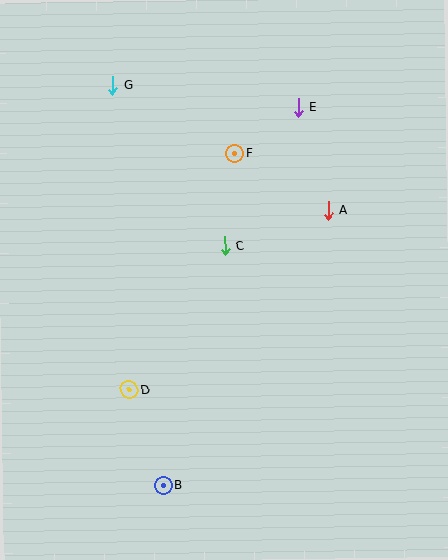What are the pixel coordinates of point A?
Point A is at (328, 210).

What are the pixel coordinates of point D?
Point D is at (129, 390).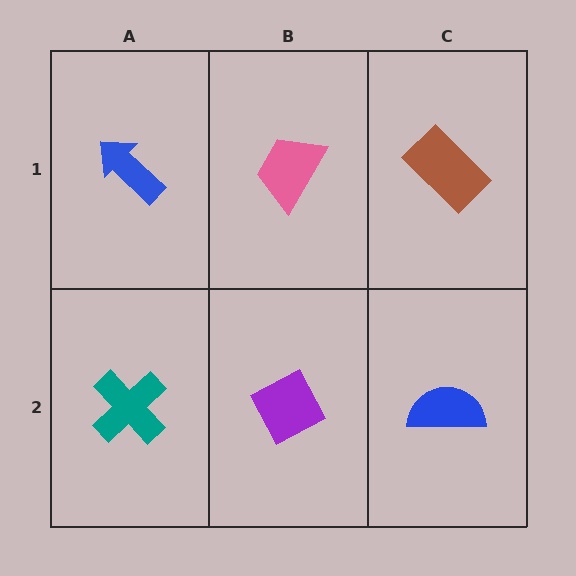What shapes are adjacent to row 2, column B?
A pink trapezoid (row 1, column B), a teal cross (row 2, column A), a blue semicircle (row 2, column C).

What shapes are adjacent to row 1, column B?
A purple diamond (row 2, column B), a blue arrow (row 1, column A), a brown rectangle (row 1, column C).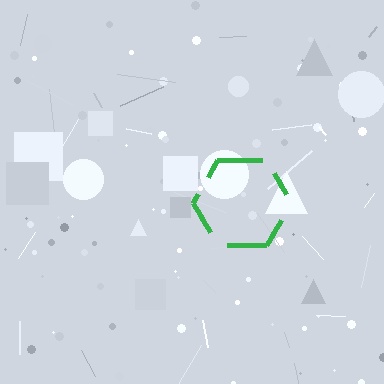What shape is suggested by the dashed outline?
The dashed outline suggests a hexagon.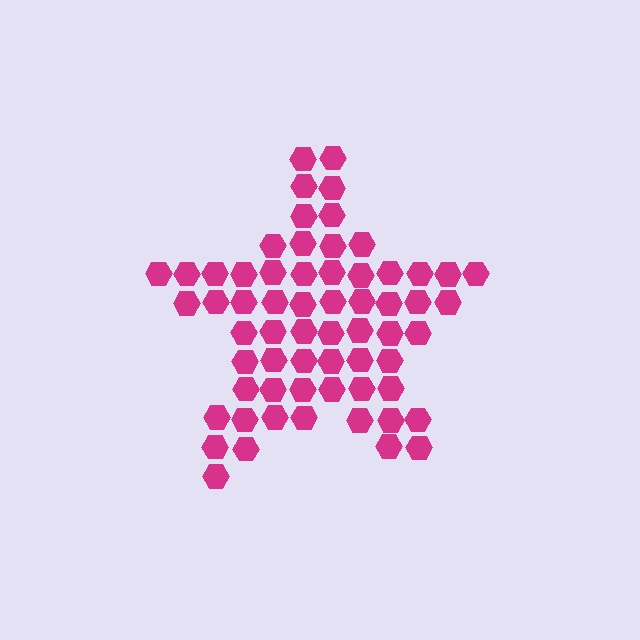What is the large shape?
The large shape is a star.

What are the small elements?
The small elements are hexagons.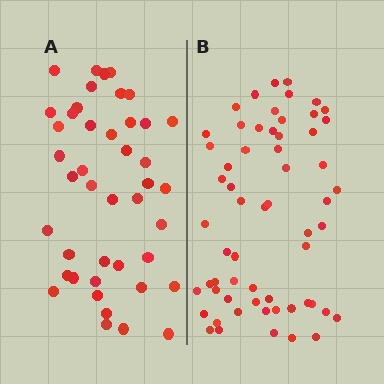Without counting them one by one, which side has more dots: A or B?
Region B (the right region) has more dots.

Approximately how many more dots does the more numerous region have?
Region B has approximately 15 more dots than region A.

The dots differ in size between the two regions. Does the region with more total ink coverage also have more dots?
No. Region A has more total ink coverage because its dots are larger, but region B actually contains more individual dots. Total area can be misleading — the number of items is what matters here.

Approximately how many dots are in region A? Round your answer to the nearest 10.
About 40 dots. (The exact count is 43, which rounds to 40.)